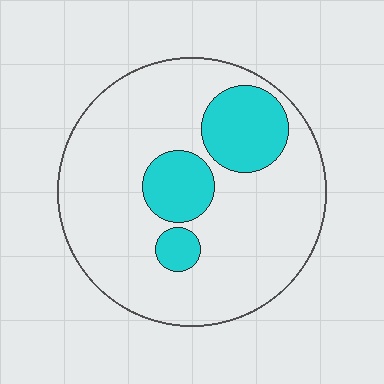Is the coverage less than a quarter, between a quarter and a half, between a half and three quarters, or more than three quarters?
Less than a quarter.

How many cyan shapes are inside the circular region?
3.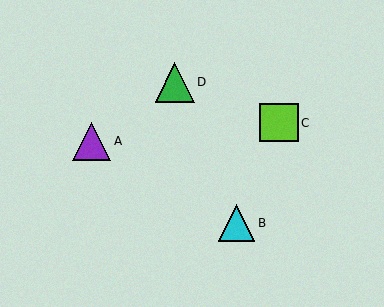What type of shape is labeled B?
Shape B is a cyan triangle.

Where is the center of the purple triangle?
The center of the purple triangle is at (92, 141).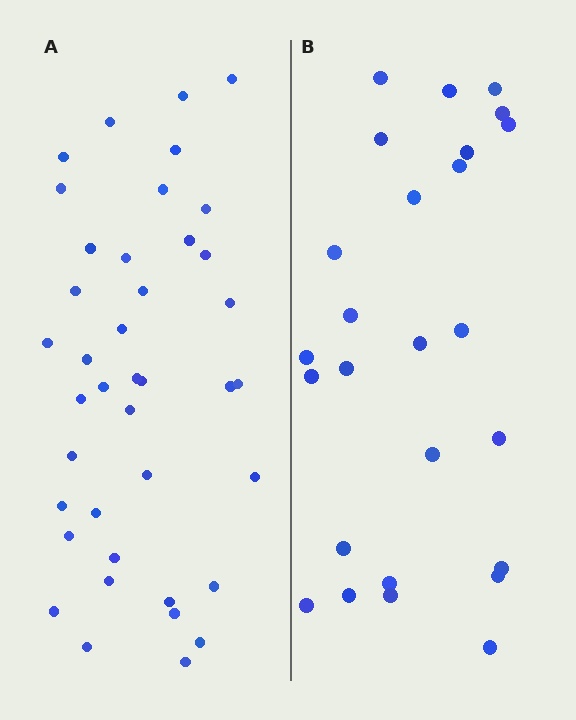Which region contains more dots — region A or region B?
Region A (the left region) has more dots.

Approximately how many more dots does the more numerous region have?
Region A has approximately 15 more dots than region B.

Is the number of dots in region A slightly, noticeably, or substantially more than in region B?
Region A has substantially more. The ratio is roughly 1.5 to 1.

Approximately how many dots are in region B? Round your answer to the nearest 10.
About 30 dots. (The exact count is 26, which rounds to 30.)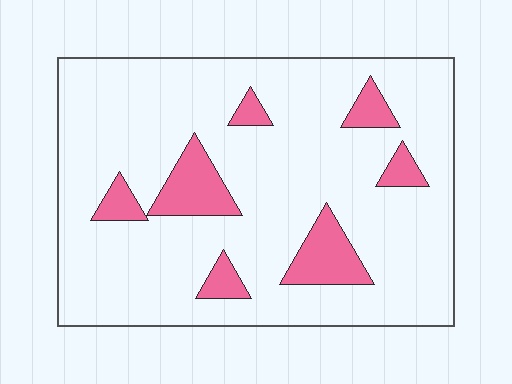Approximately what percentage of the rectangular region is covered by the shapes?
Approximately 15%.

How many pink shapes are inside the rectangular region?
7.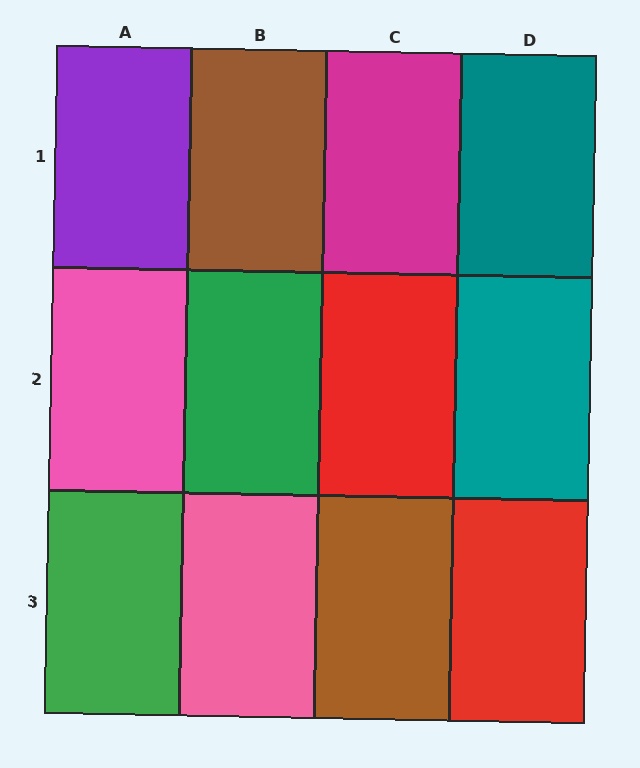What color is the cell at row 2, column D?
Teal.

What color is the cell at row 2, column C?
Red.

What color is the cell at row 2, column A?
Pink.